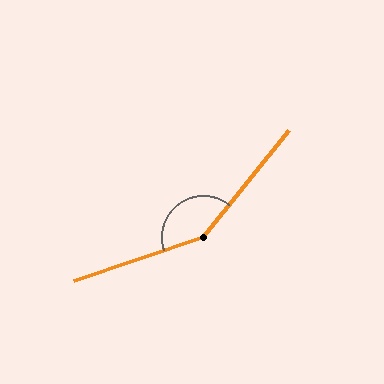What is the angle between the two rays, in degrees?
Approximately 147 degrees.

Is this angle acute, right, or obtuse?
It is obtuse.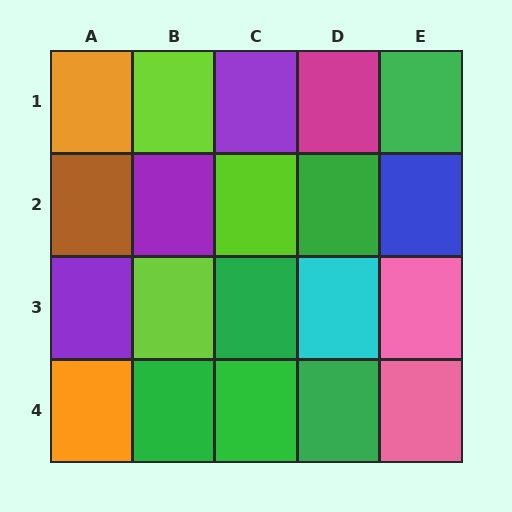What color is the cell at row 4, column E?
Pink.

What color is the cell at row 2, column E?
Blue.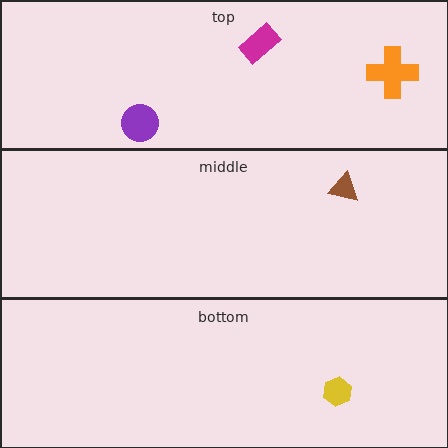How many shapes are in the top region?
3.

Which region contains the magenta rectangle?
The top region.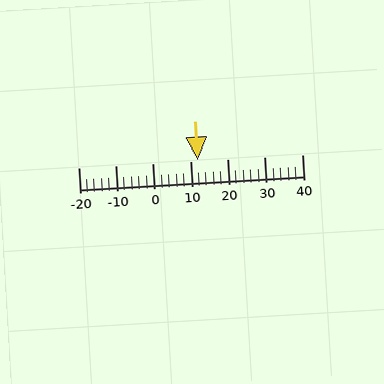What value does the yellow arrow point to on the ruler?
The yellow arrow points to approximately 12.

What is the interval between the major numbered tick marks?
The major tick marks are spaced 10 units apart.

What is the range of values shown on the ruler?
The ruler shows values from -20 to 40.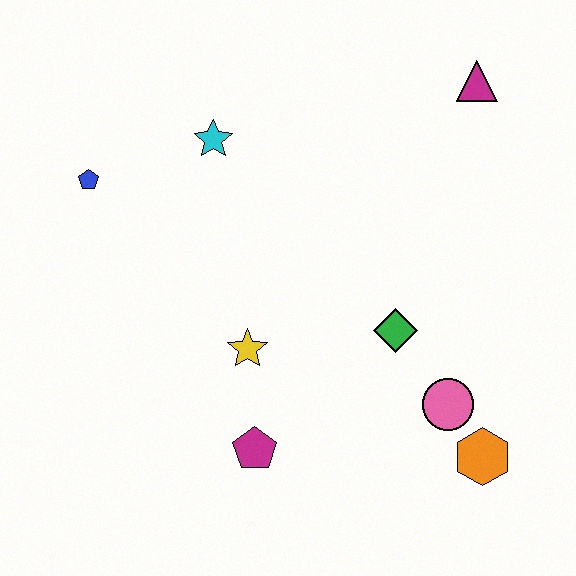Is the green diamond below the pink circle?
No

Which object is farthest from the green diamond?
The blue pentagon is farthest from the green diamond.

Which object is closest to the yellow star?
The magenta pentagon is closest to the yellow star.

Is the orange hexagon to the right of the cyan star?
Yes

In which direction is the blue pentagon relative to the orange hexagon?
The blue pentagon is to the left of the orange hexagon.